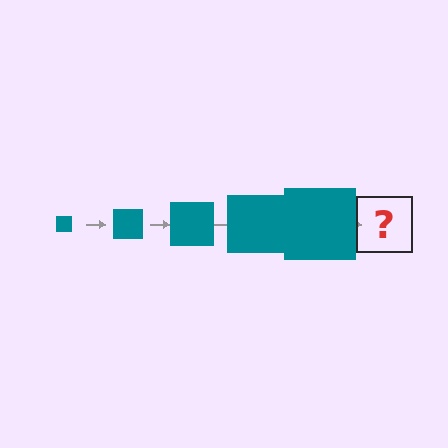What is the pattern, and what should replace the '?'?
The pattern is that the square gets progressively larger each step. The '?' should be a teal square, larger than the previous one.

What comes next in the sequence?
The next element should be a teal square, larger than the previous one.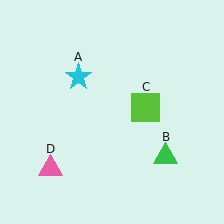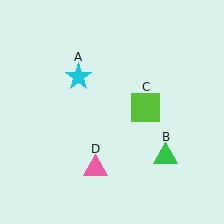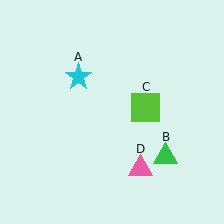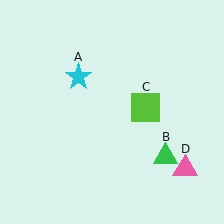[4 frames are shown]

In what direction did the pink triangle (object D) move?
The pink triangle (object D) moved right.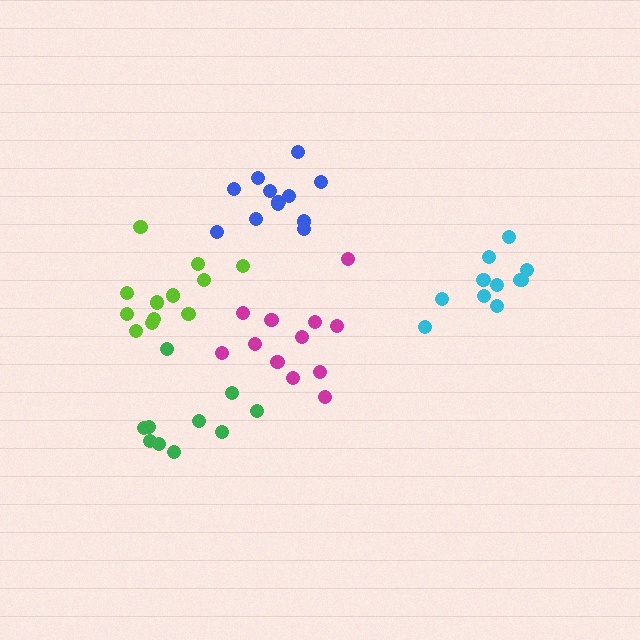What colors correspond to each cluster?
The clusters are colored: blue, lime, cyan, magenta, green.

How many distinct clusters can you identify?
There are 5 distinct clusters.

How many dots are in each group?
Group 1: 12 dots, Group 2: 12 dots, Group 3: 11 dots, Group 4: 12 dots, Group 5: 10 dots (57 total).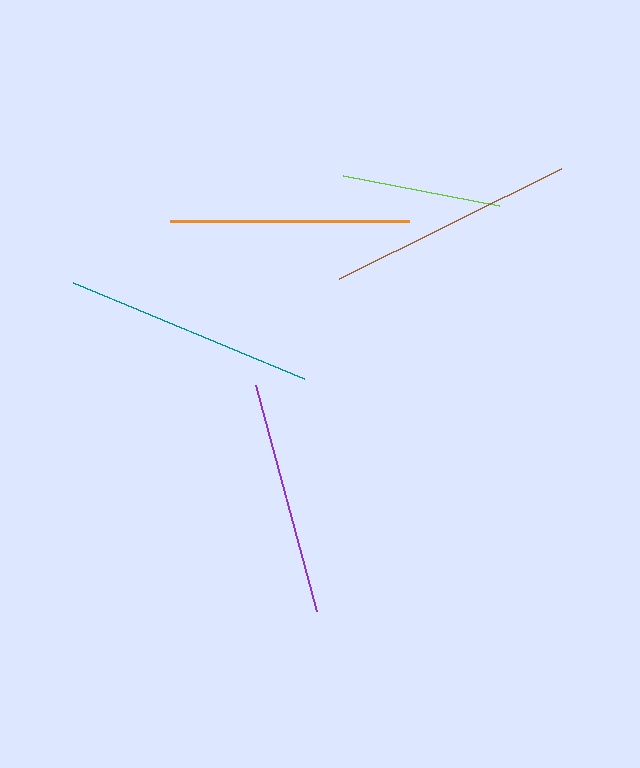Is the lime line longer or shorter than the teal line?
The teal line is longer than the lime line.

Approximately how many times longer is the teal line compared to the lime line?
The teal line is approximately 1.6 times the length of the lime line.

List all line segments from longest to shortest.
From longest to shortest: teal, brown, orange, purple, lime.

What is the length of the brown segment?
The brown segment is approximately 248 pixels long.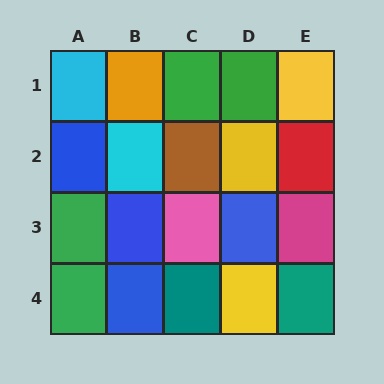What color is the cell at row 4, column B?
Blue.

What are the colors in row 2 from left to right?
Blue, cyan, brown, yellow, red.